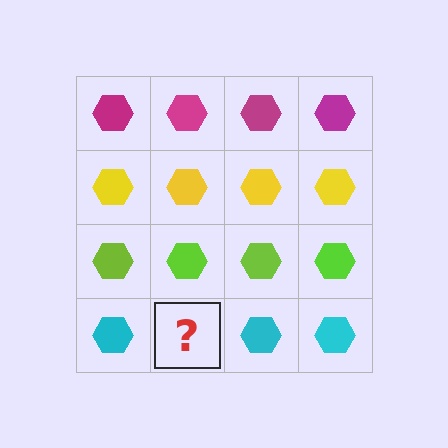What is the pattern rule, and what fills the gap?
The rule is that each row has a consistent color. The gap should be filled with a cyan hexagon.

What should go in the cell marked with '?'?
The missing cell should contain a cyan hexagon.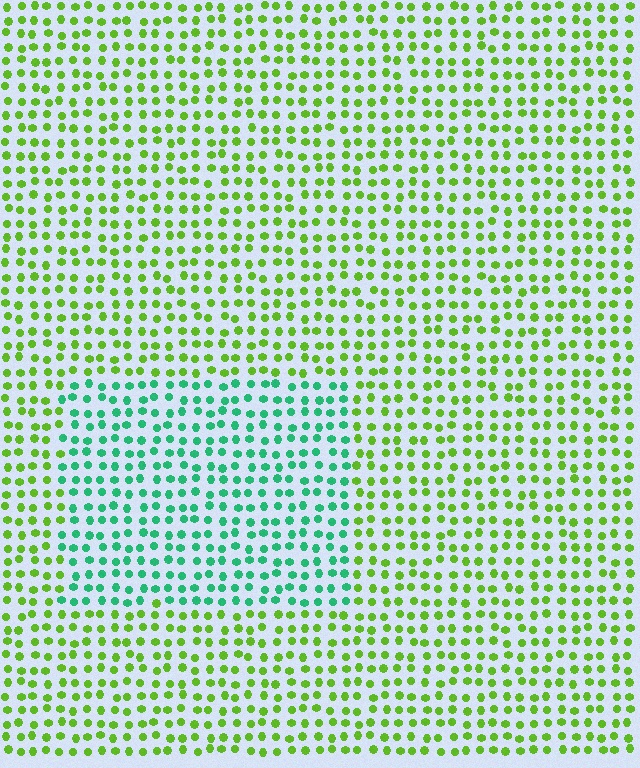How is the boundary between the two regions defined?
The boundary is defined purely by a slight shift in hue (about 55 degrees). Spacing, size, and orientation are identical on both sides.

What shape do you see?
I see a rectangle.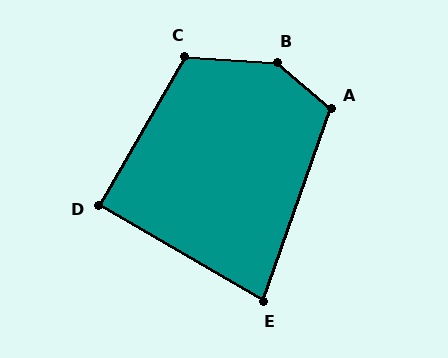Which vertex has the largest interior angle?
B, at approximately 143 degrees.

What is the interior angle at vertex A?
Approximately 111 degrees (obtuse).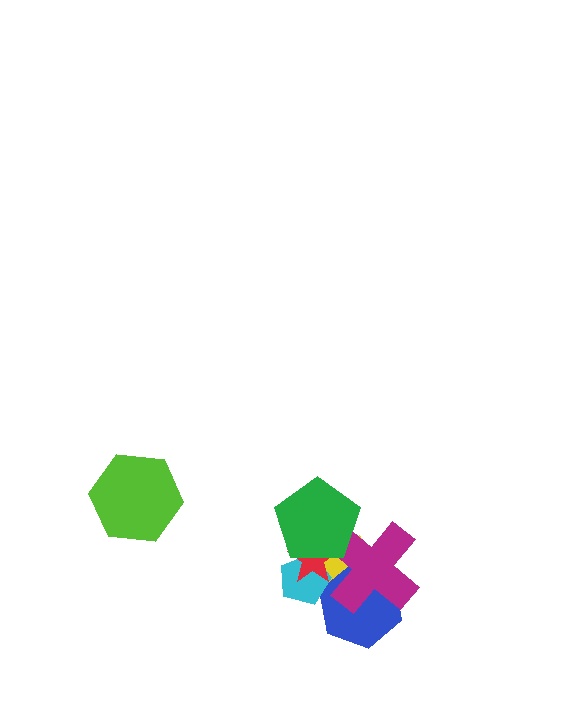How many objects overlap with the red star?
4 objects overlap with the red star.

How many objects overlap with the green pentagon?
4 objects overlap with the green pentagon.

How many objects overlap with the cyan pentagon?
4 objects overlap with the cyan pentagon.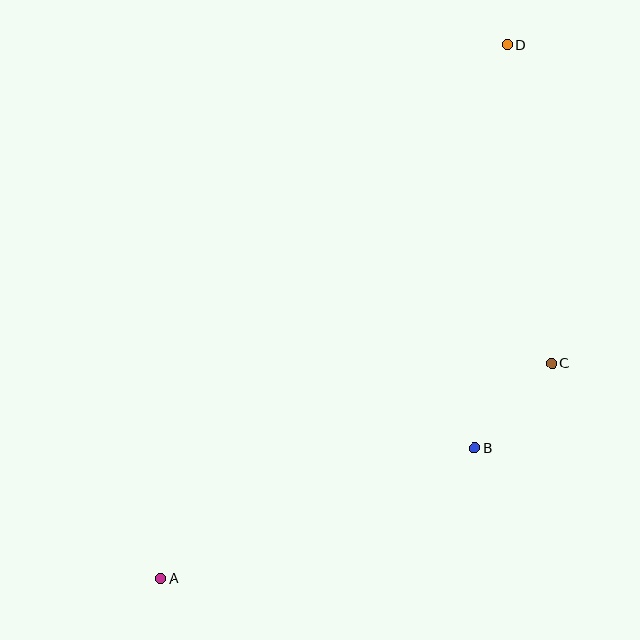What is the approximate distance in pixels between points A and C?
The distance between A and C is approximately 447 pixels.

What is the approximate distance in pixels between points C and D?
The distance between C and D is approximately 321 pixels.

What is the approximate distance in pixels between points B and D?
The distance between B and D is approximately 404 pixels.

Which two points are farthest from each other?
Points A and D are farthest from each other.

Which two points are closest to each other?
Points B and C are closest to each other.